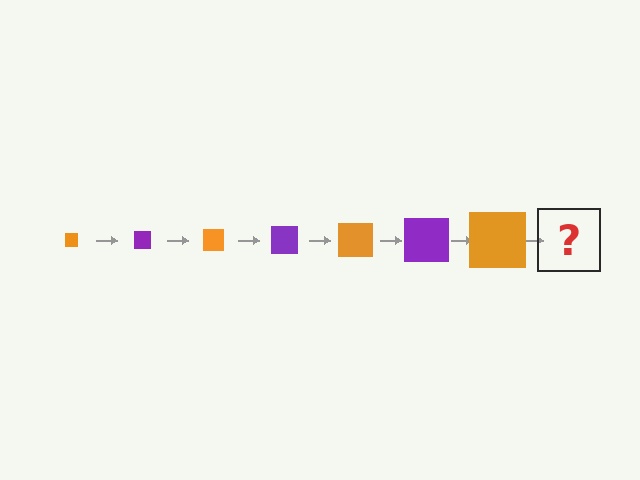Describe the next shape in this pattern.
It should be a purple square, larger than the previous one.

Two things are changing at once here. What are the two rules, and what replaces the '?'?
The two rules are that the square grows larger each step and the color cycles through orange and purple. The '?' should be a purple square, larger than the previous one.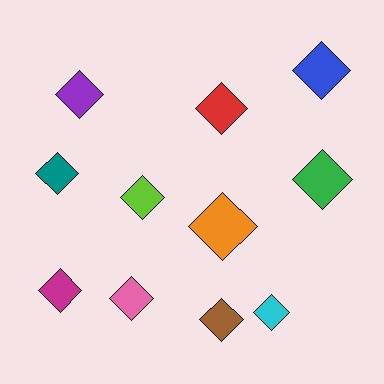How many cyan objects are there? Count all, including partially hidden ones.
There is 1 cyan object.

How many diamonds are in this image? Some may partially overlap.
There are 11 diamonds.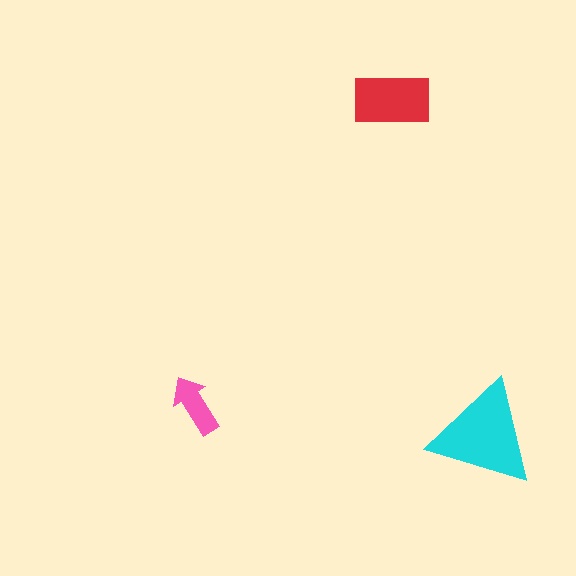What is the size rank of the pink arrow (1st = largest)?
3rd.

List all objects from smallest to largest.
The pink arrow, the red rectangle, the cyan triangle.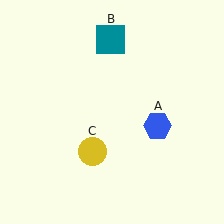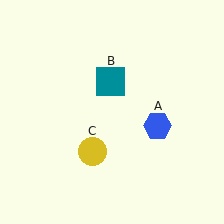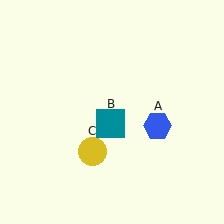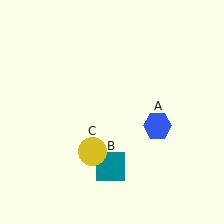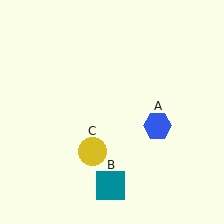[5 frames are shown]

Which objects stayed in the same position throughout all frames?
Blue hexagon (object A) and yellow circle (object C) remained stationary.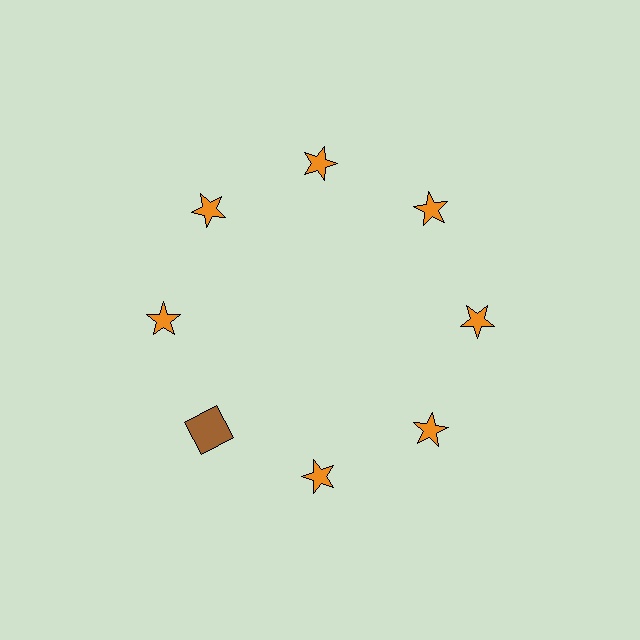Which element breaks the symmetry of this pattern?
The brown square at roughly the 8 o'clock position breaks the symmetry. All other shapes are orange stars.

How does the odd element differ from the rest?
It differs in both color (brown instead of orange) and shape (square instead of star).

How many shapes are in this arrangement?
There are 8 shapes arranged in a ring pattern.